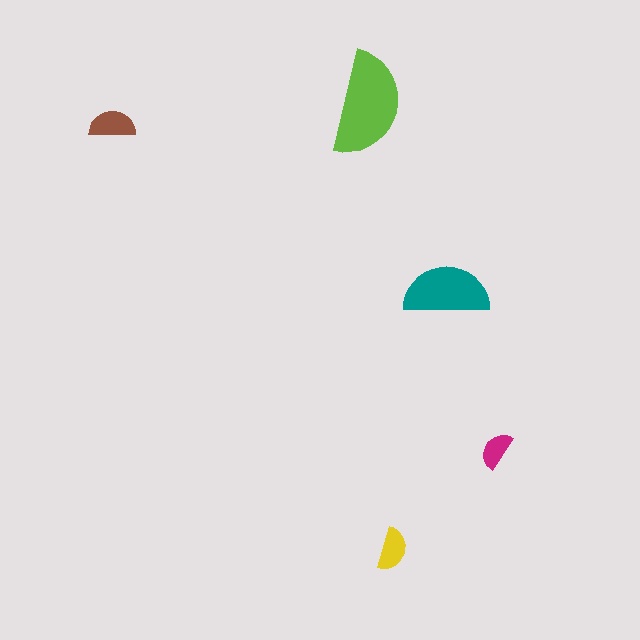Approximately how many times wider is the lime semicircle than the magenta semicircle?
About 2.5 times wider.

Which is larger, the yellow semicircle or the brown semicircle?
The brown one.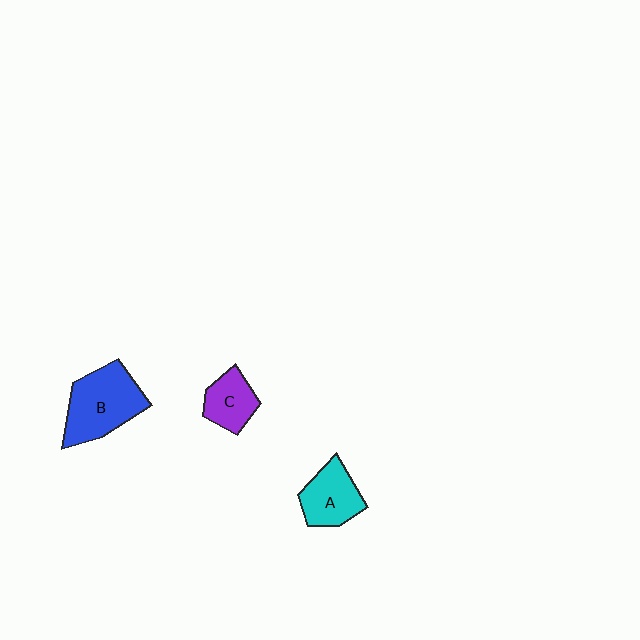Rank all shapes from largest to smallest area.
From largest to smallest: B (blue), A (cyan), C (purple).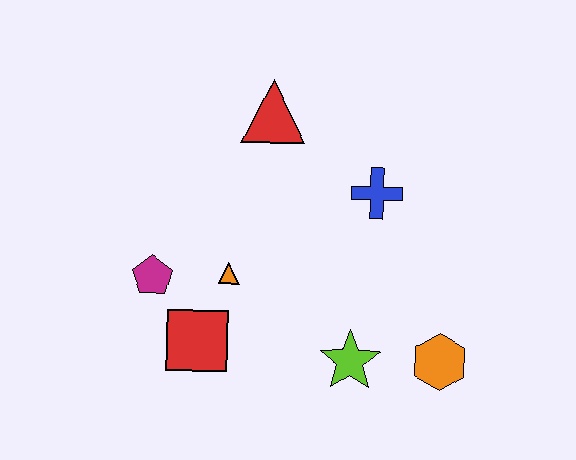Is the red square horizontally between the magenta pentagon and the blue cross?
Yes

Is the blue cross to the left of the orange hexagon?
Yes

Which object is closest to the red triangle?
The blue cross is closest to the red triangle.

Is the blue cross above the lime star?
Yes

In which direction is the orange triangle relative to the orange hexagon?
The orange triangle is to the left of the orange hexagon.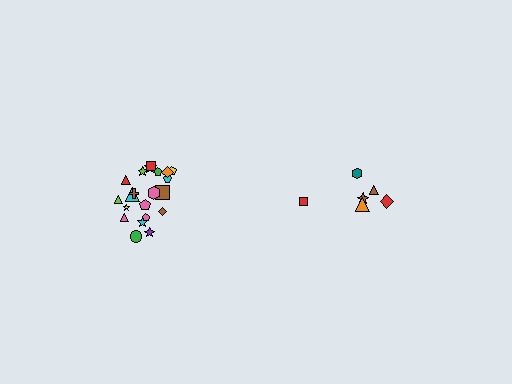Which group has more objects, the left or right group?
The left group.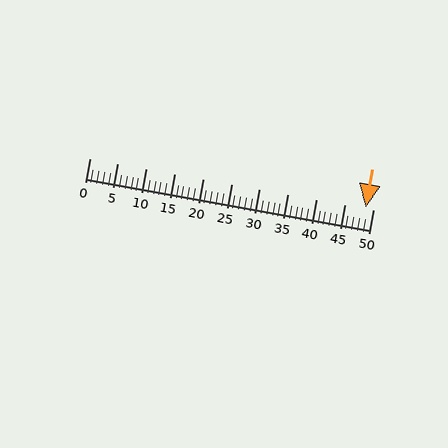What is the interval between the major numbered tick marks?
The major tick marks are spaced 5 units apart.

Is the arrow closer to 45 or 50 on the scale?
The arrow is closer to 50.